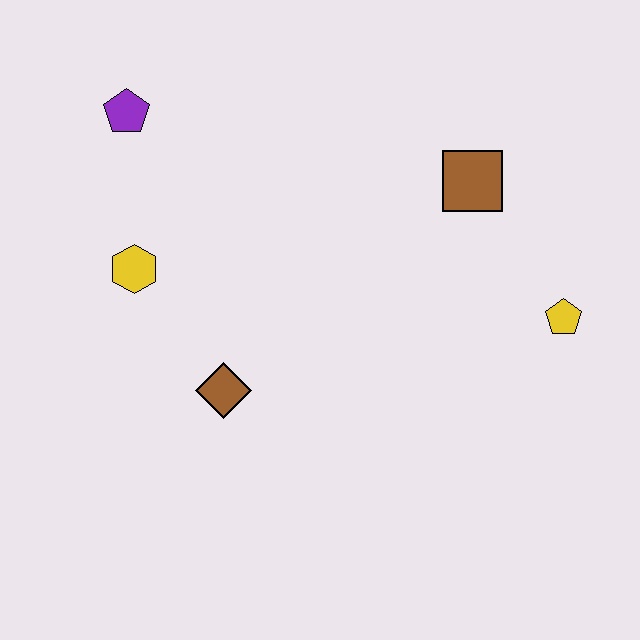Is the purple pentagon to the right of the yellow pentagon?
No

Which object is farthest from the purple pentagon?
The yellow pentagon is farthest from the purple pentagon.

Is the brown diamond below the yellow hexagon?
Yes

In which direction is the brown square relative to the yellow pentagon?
The brown square is above the yellow pentagon.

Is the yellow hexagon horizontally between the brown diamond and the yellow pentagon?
No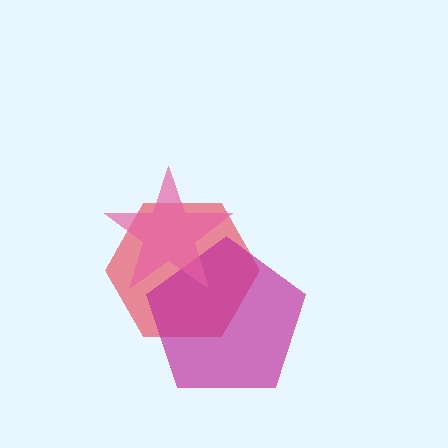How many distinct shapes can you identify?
There are 3 distinct shapes: a red hexagon, a magenta pentagon, a pink star.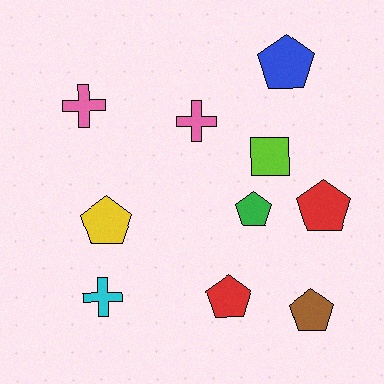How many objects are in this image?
There are 10 objects.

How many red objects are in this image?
There are 2 red objects.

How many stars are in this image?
There are no stars.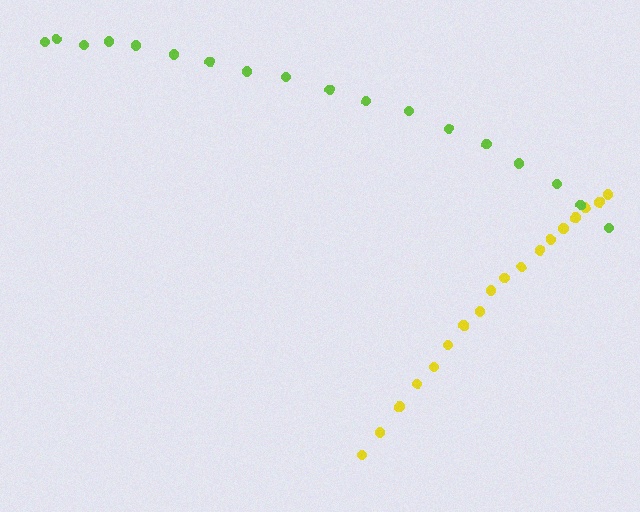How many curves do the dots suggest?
There are 2 distinct paths.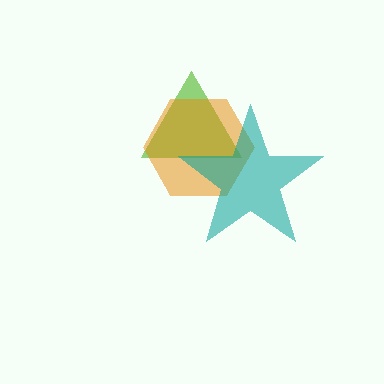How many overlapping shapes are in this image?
There are 3 overlapping shapes in the image.